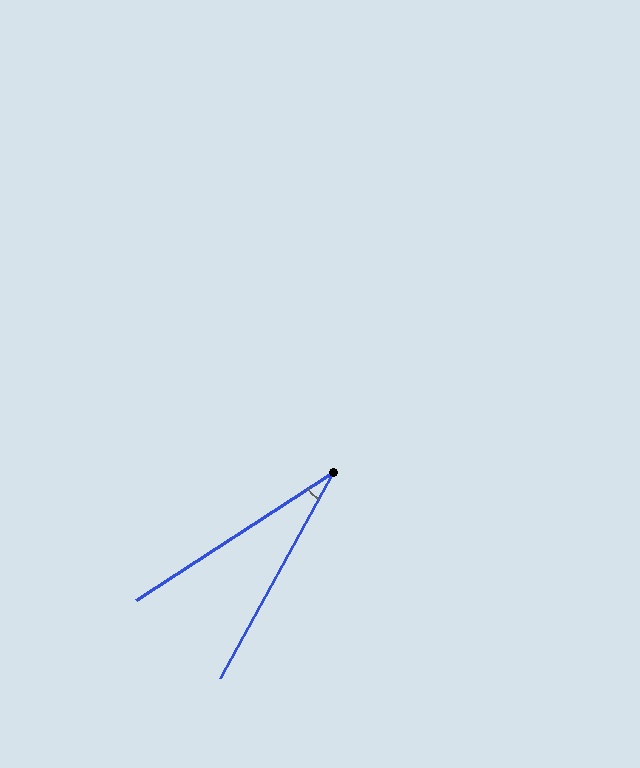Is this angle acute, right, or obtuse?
It is acute.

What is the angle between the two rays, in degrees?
Approximately 28 degrees.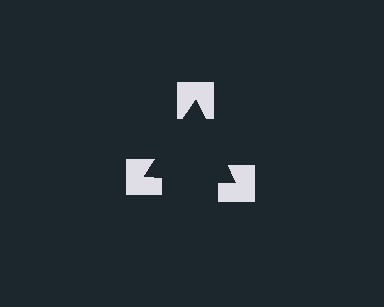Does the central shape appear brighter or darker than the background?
It typically appears slightly darker than the background, even though no actual brightness change is drawn.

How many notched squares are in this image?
There are 3 — one at each vertex of the illusory triangle.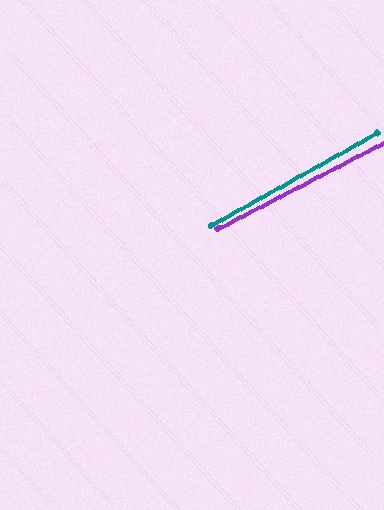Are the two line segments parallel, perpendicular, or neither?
Parallel — their directions differ by only 1.8°.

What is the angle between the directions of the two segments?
Approximately 2 degrees.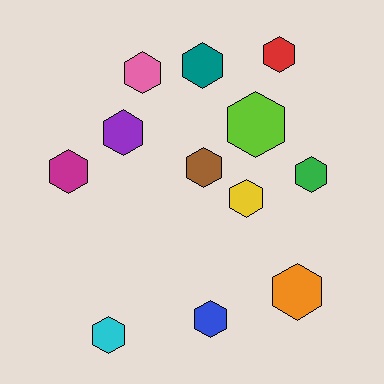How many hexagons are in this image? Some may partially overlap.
There are 12 hexagons.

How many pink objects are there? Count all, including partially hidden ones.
There is 1 pink object.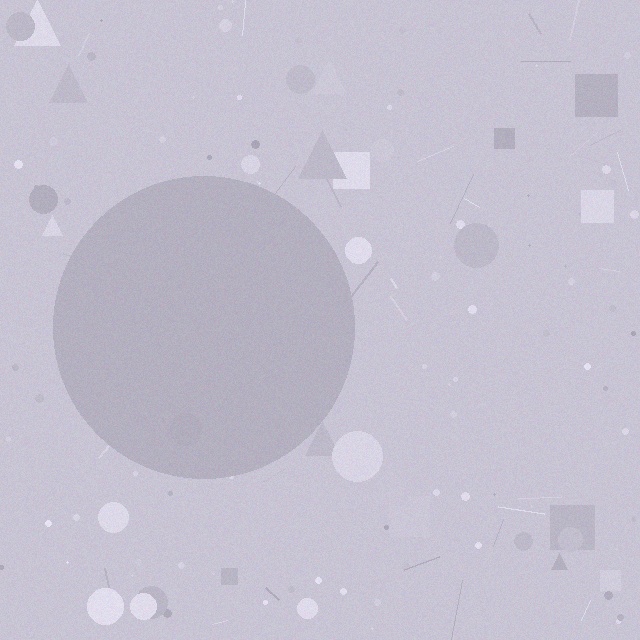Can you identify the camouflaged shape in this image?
The camouflaged shape is a circle.